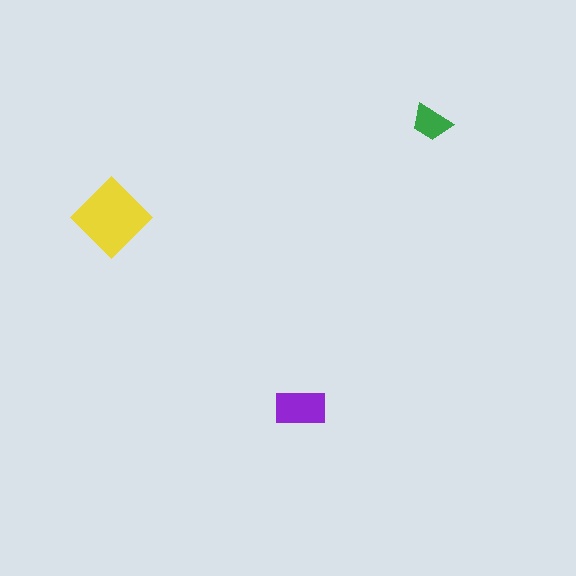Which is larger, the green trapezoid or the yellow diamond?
The yellow diamond.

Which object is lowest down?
The purple rectangle is bottommost.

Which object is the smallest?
The green trapezoid.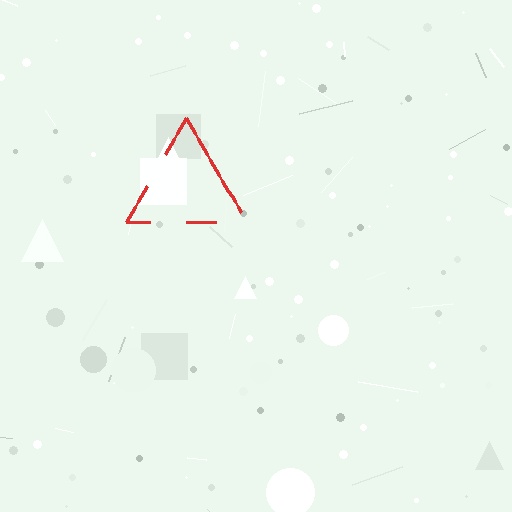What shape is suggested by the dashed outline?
The dashed outline suggests a triangle.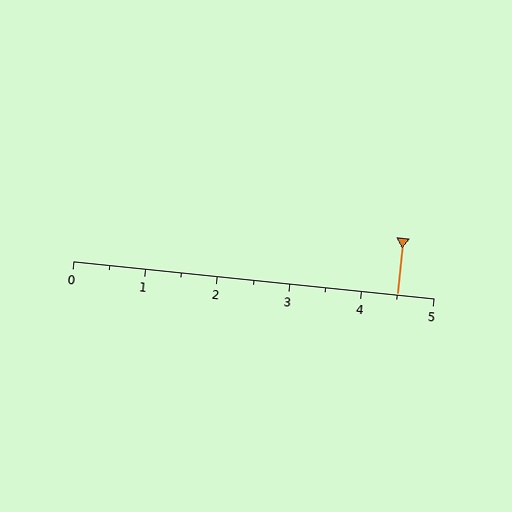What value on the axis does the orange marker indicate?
The marker indicates approximately 4.5.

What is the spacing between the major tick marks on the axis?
The major ticks are spaced 1 apart.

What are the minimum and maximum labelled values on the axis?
The axis runs from 0 to 5.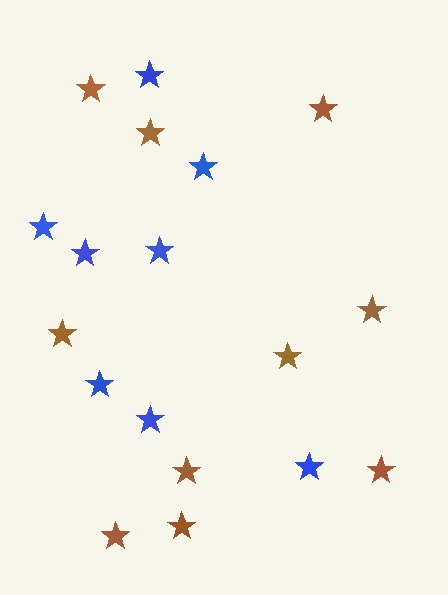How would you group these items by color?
There are 2 groups: one group of brown stars (10) and one group of blue stars (8).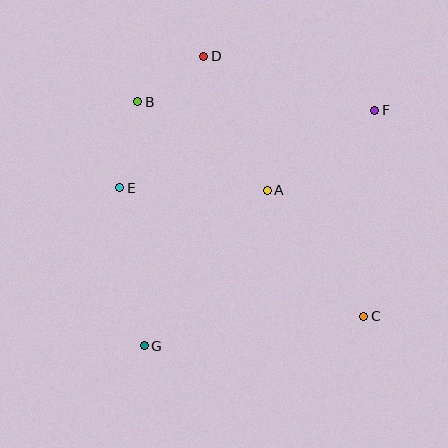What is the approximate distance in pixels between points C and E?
The distance between C and E is approximately 276 pixels.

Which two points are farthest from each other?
Points F and G are farthest from each other.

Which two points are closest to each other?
Points B and D are closest to each other.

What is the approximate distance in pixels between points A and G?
The distance between A and G is approximately 198 pixels.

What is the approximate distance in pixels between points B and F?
The distance between B and F is approximately 237 pixels.